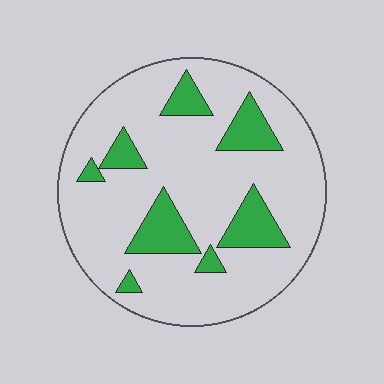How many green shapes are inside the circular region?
8.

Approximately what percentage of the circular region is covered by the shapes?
Approximately 20%.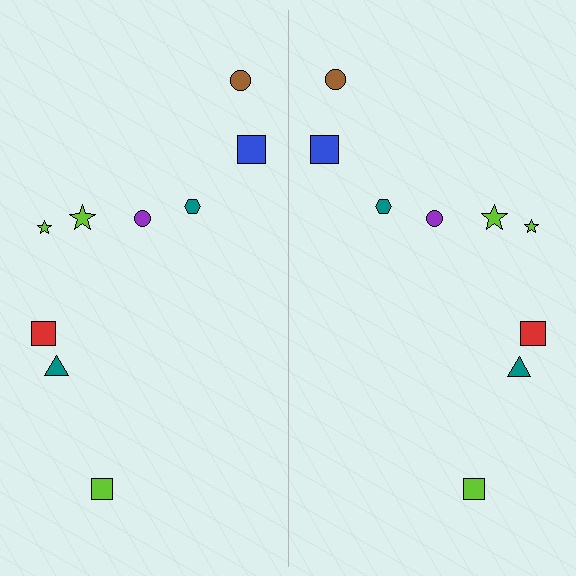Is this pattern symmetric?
Yes, this pattern has bilateral (reflection) symmetry.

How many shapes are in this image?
There are 18 shapes in this image.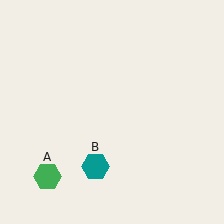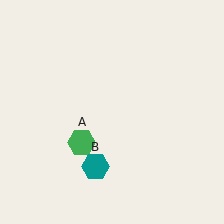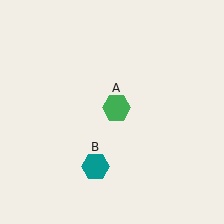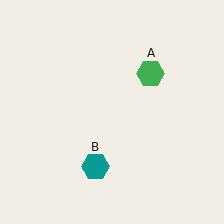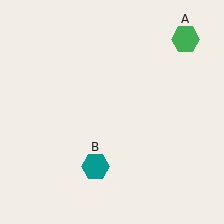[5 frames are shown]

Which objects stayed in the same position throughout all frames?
Teal hexagon (object B) remained stationary.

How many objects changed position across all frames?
1 object changed position: green hexagon (object A).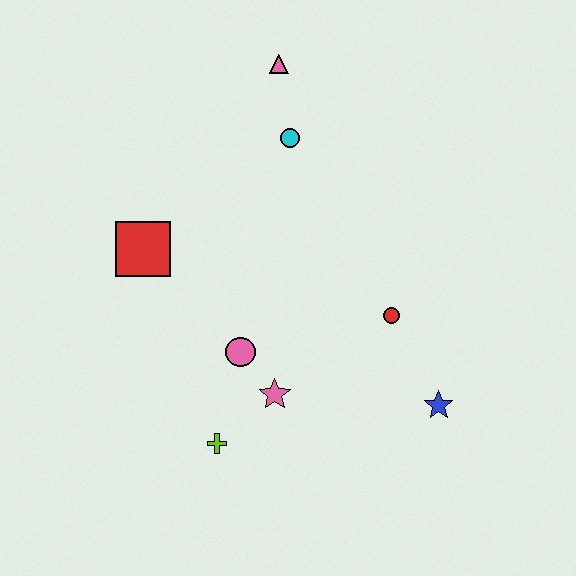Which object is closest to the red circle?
The blue star is closest to the red circle.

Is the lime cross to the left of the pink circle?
Yes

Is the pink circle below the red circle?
Yes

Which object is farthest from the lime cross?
The pink triangle is farthest from the lime cross.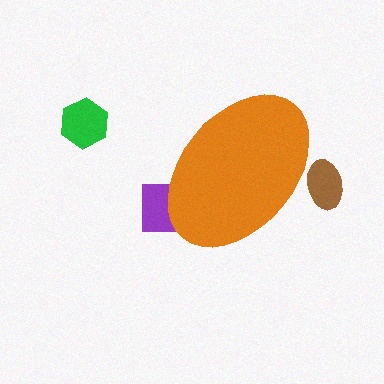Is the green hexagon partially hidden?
No, the green hexagon is fully visible.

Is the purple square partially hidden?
Yes, the purple square is partially hidden behind the orange ellipse.